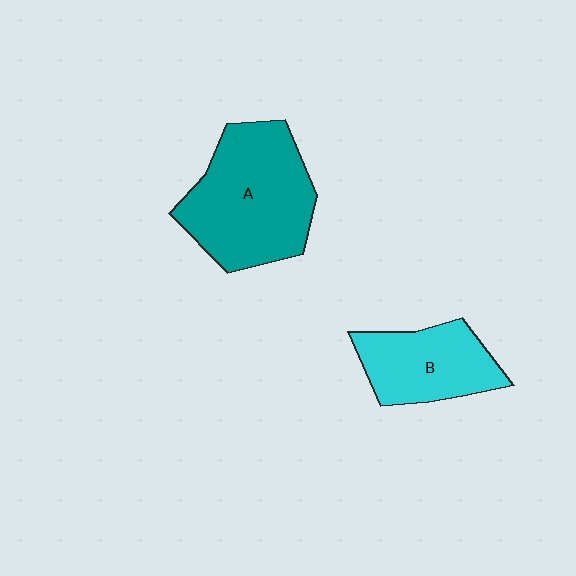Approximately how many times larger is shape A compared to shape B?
Approximately 1.6 times.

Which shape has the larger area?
Shape A (teal).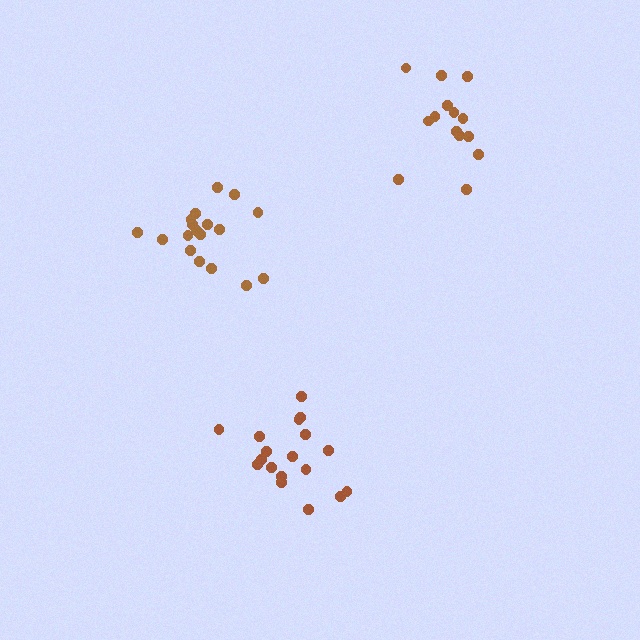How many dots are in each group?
Group 1: 18 dots, Group 2: 14 dots, Group 3: 18 dots (50 total).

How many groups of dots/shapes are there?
There are 3 groups.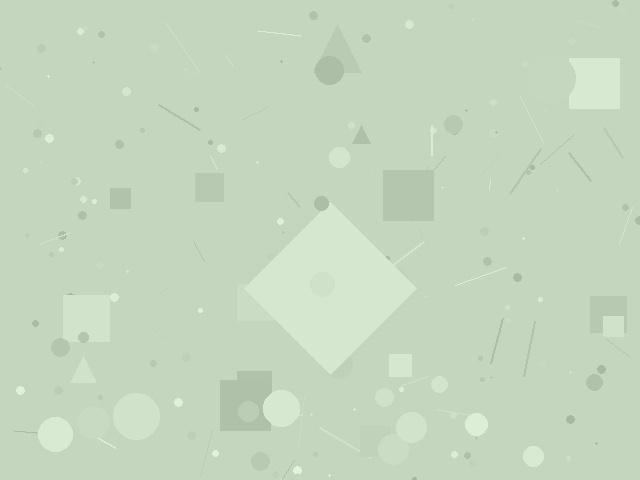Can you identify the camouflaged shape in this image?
The camouflaged shape is a diamond.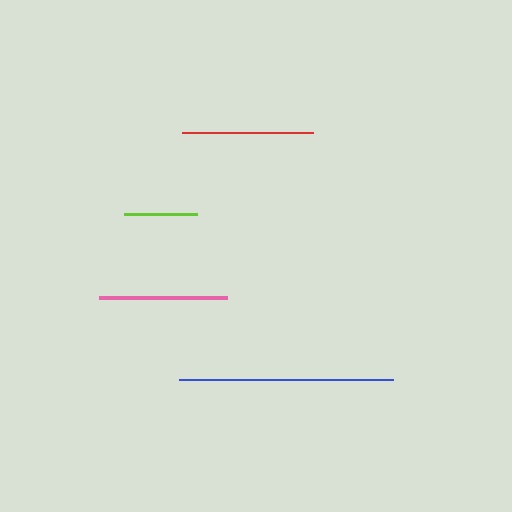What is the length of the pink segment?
The pink segment is approximately 128 pixels long.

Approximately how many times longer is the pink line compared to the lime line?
The pink line is approximately 1.7 times the length of the lime line.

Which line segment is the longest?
The blue line is the longest at approximately 214 pixels.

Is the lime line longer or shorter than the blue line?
The blue line is longer than the lime line.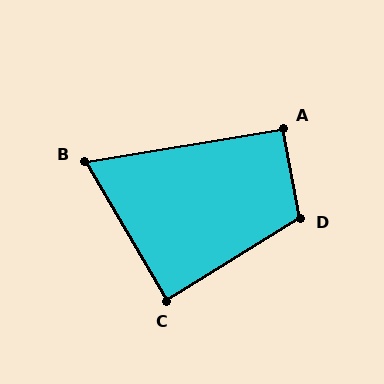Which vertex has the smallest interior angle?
B, at approximately 69 degrees.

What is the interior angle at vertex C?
Approximately 89 degrees (approximately right).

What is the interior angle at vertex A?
Approximately 91 degrees (approximately right).